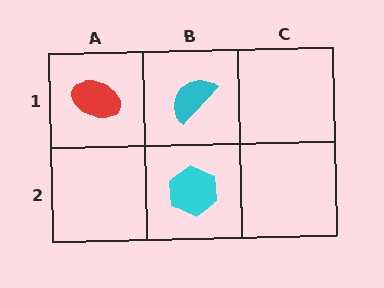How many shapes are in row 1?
2 shapes.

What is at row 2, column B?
A cyan hexagon.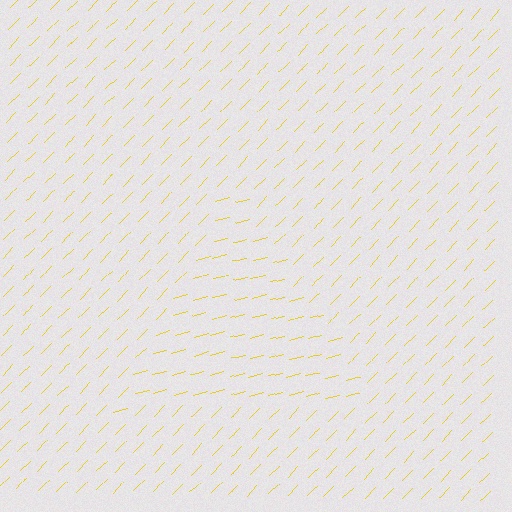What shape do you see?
I see a triangle.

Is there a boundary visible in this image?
Yes, there is a texture boundary formed by a change in line orientation.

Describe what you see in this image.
The image is filled with small yellow line segments. A triangle region in the image has lines oriented differently from the surrounding lines, creating a visible texture boundary.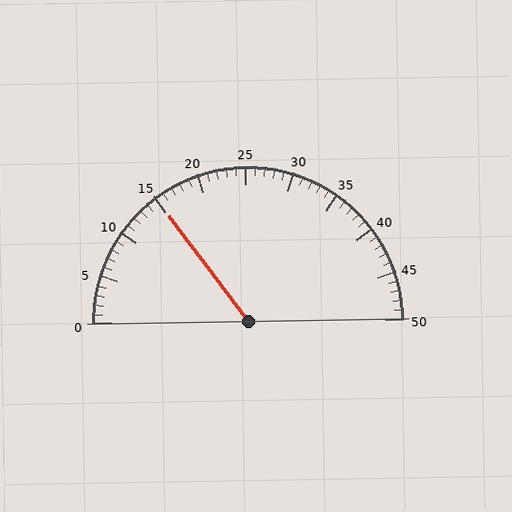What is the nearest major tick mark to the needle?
The nearest major tick mark is 15.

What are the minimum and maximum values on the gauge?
The gauge ranges from 0 to 50.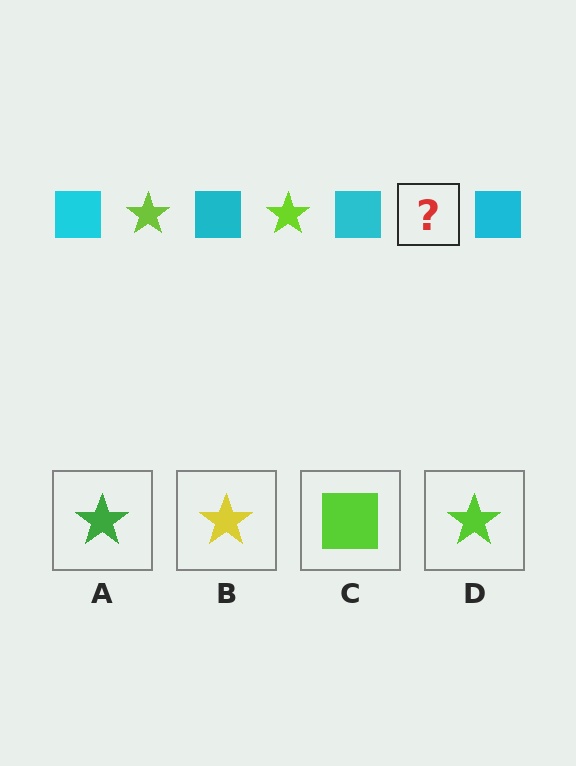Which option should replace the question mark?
Option D.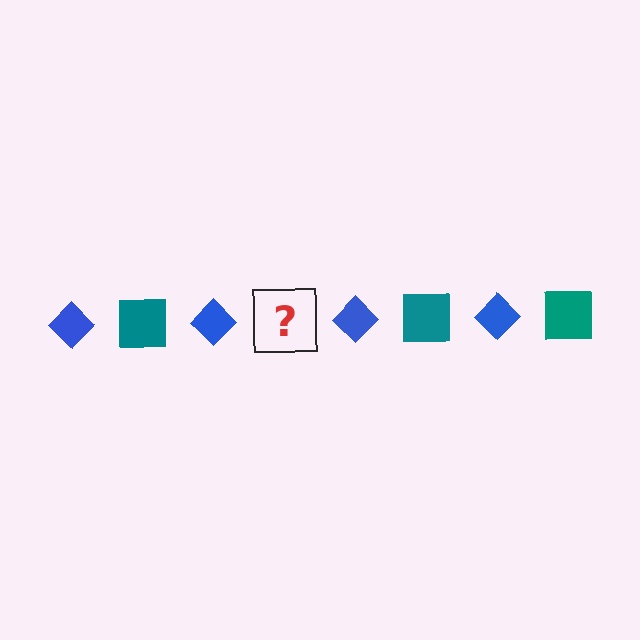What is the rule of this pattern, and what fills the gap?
The rule is that the pattern alternates between blue diamond and teal square. The gap should be filled with a teal square.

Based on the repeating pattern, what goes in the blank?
The blank should be a teal square.